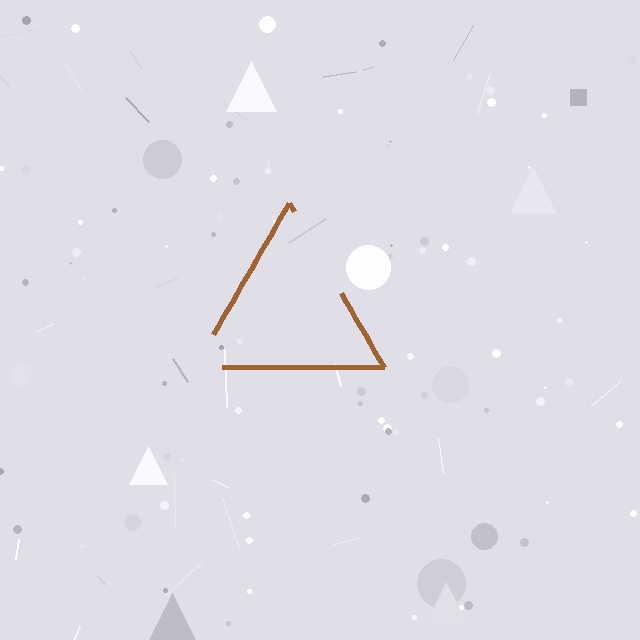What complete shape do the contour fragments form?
The contour fragments form a triangle.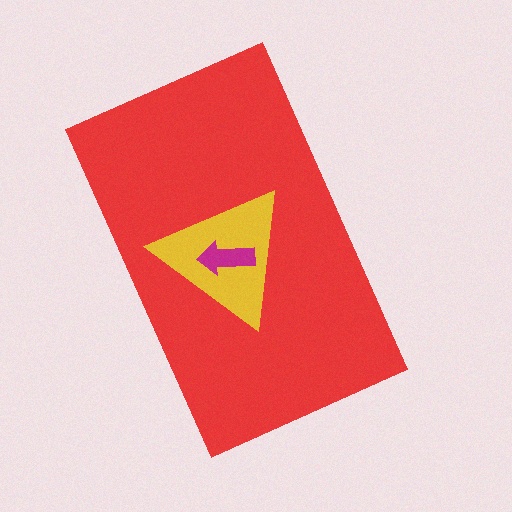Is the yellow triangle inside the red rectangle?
Yes.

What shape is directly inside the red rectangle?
The yellow triangle.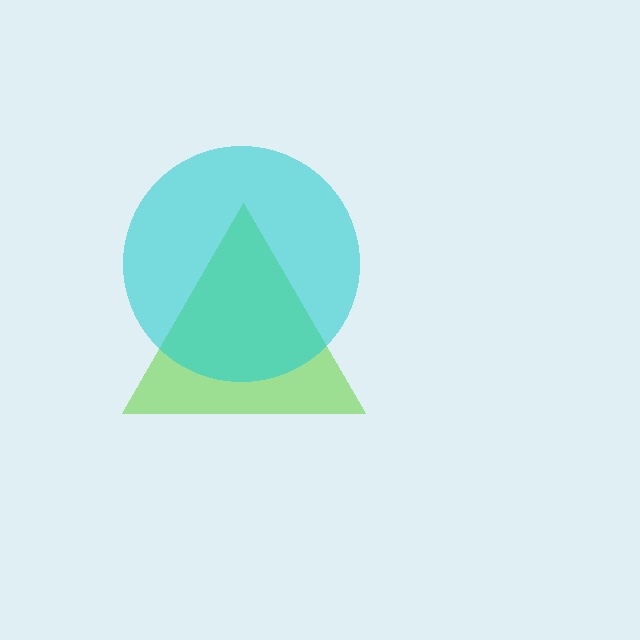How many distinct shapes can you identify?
There are 2 distinct shapes: a lime triangle, a cyan circle.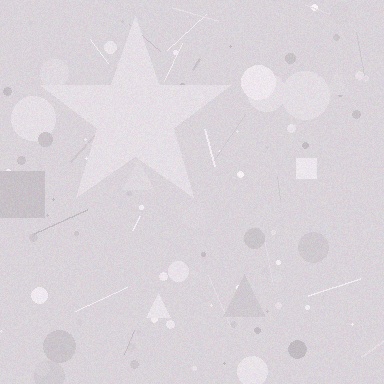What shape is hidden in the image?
A star is hidden in the image.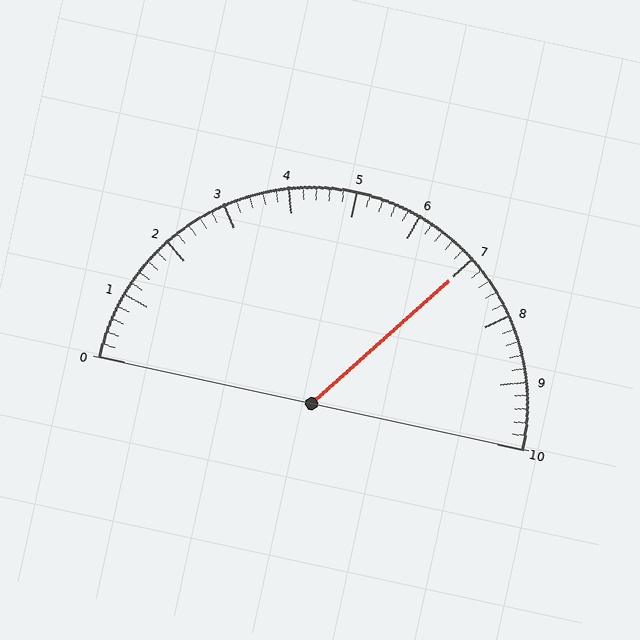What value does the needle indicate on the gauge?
The needle indicates approximately 7.0.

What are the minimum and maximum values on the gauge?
The gauge ranges from 0 to 10.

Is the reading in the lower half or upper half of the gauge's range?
The reading is in the upper half of the range (0 to 10).